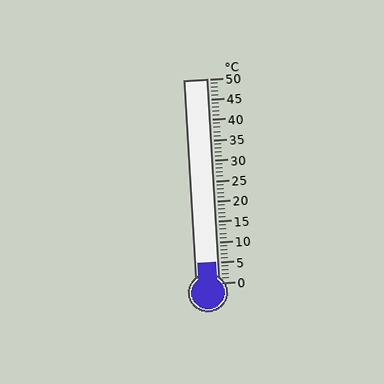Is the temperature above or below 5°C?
The temperature is at 5°C.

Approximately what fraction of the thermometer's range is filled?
The thermometer is filled to approximately 10% of its range.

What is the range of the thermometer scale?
The thermometer scale ranges from 0°C to 50°C.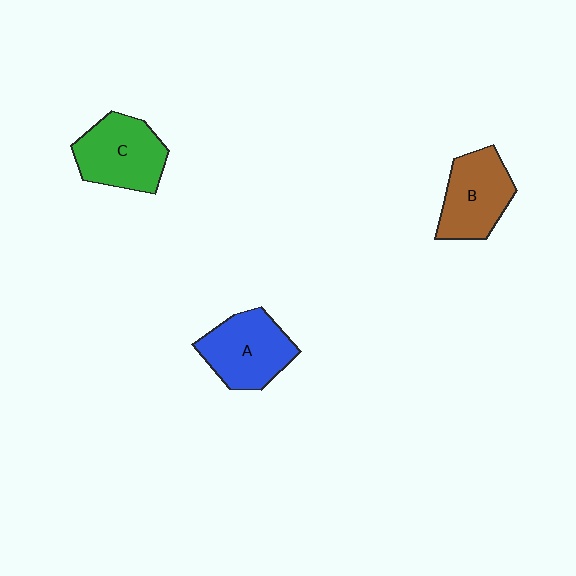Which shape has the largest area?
Shape C (green).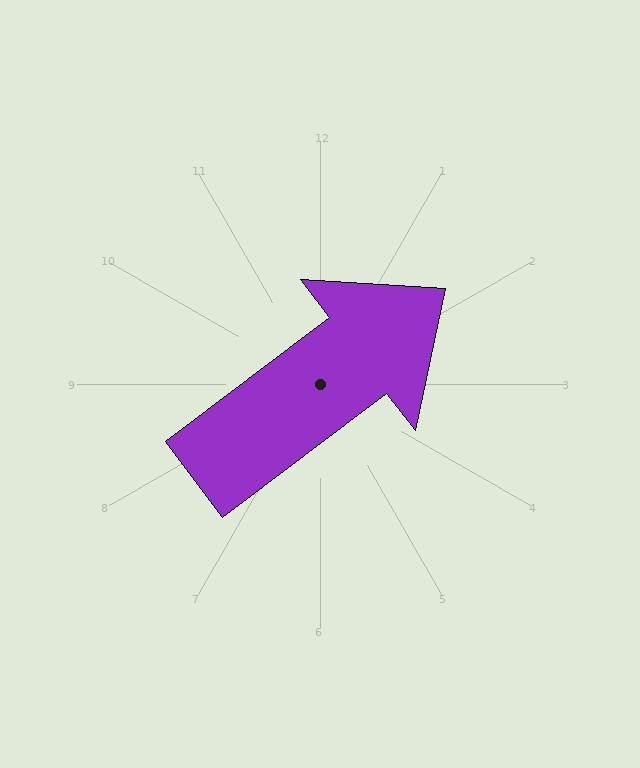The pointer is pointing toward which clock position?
Roughly 2 o'clock.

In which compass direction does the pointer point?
Northeast.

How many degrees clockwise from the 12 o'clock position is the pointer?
Approximately 53 degrees.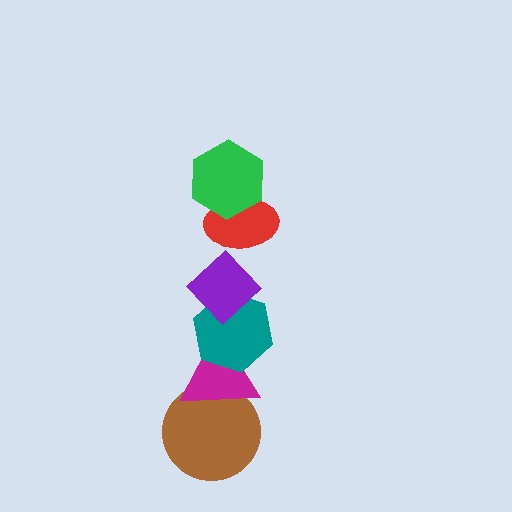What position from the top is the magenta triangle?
The magenta triangle is 5th from the top.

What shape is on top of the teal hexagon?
The purple diamond is on top of the teal hexagon.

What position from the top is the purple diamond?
The purple diamond is 3rd from the top.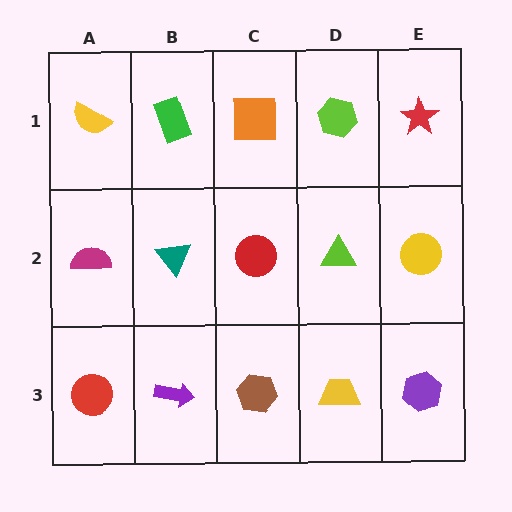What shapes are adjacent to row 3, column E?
A yellow circle (row 2, column E), a yellow trapezoid (row 3, column D).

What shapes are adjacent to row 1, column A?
A magenta semicircle (row 2, column A), a green rectangle (row 1, column B).